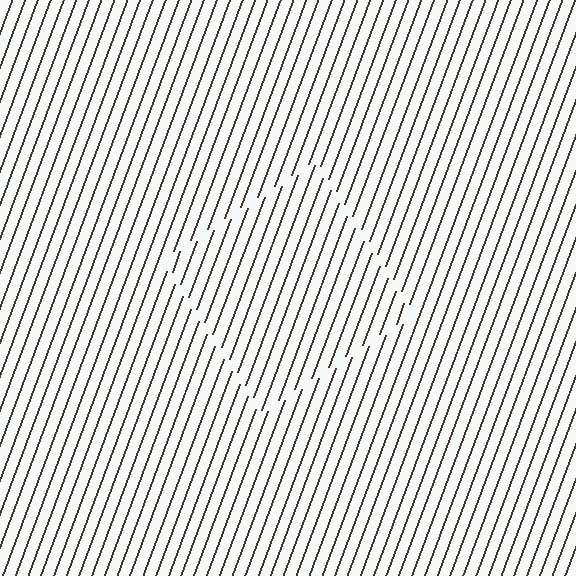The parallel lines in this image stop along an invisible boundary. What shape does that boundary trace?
An illusory square. The interior of the shape contains the same grating, shifted by half a period — the contour is defined by the phase discontinuity where line-ends from the inner and outer gratings abut.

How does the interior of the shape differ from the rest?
The interior of the shape contains the same grating, shifted by half a period — the contour is defined by the phase discontinuity where line-ends from the inner and outer gratings abut.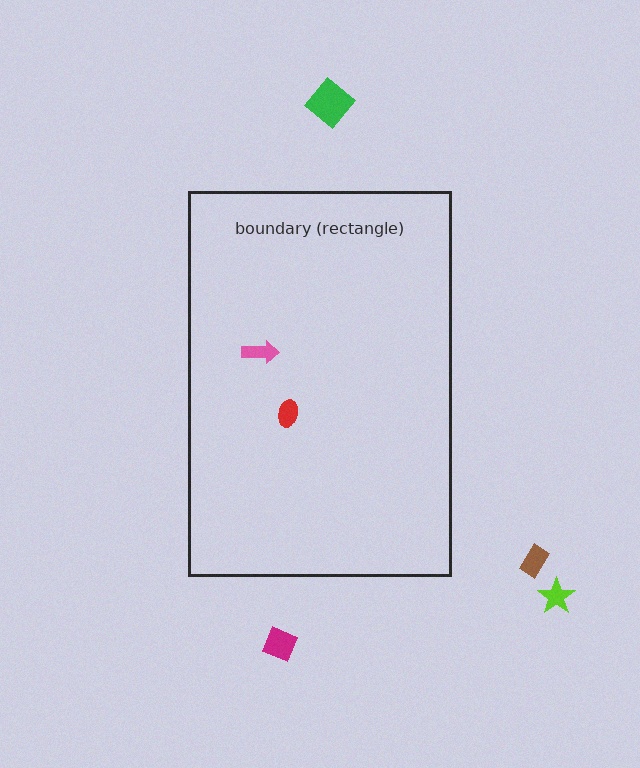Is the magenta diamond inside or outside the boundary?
Outside.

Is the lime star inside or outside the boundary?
Outside.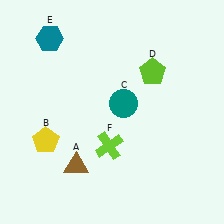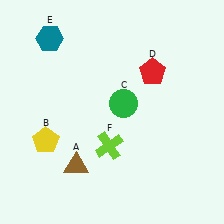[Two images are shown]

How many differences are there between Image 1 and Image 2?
There are 2 differences between the two images.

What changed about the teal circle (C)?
In Image 1, C is teal. In Image 2, it changed to green.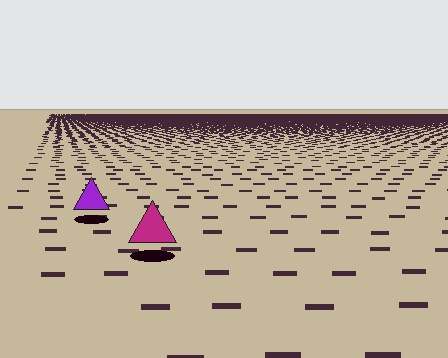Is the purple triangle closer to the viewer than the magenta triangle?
No. The magenta triangle is closer — you can tell from the texture gradient: the ground texture is coarser near it.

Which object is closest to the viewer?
The magenta triangle is closest. The texture marks near it are larger and more spread out.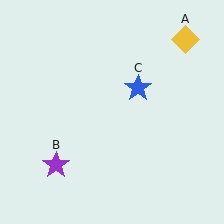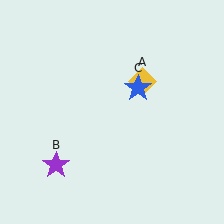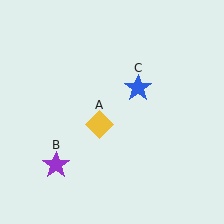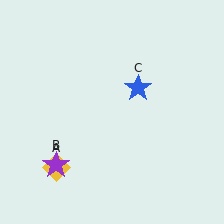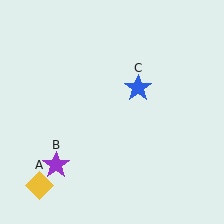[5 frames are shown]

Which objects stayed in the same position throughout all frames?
Purple star (object B) and blue star (object C) remained stationary.